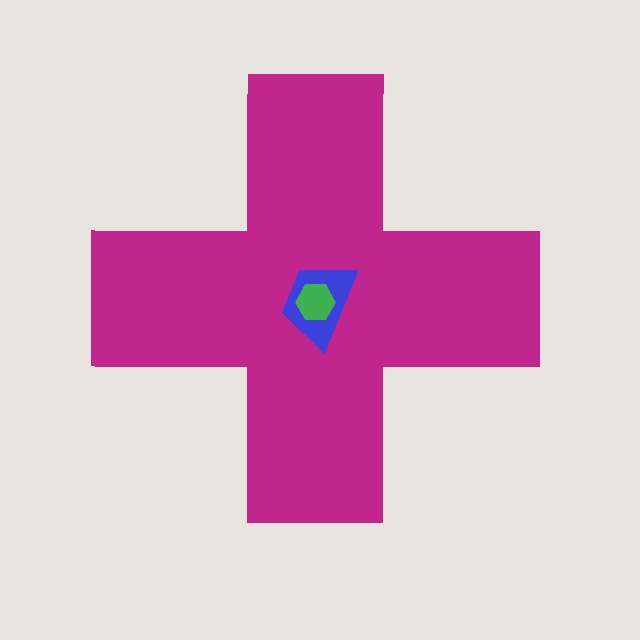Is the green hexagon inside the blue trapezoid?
Yes.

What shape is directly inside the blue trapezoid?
The green hexagon.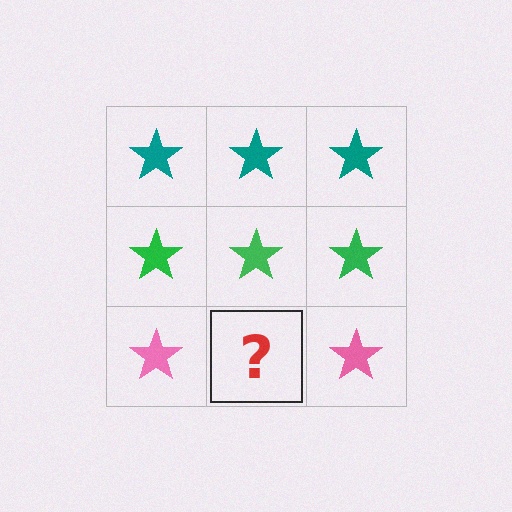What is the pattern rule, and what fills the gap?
The rule is that each row has a consistent color. The gap should be filled with a pink star.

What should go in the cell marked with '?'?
The missing cell should contain a pink star.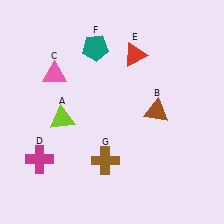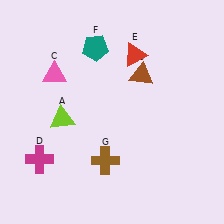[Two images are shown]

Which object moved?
The brown triangle (B) moved up.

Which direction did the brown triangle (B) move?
The brown triangle (B) moved up.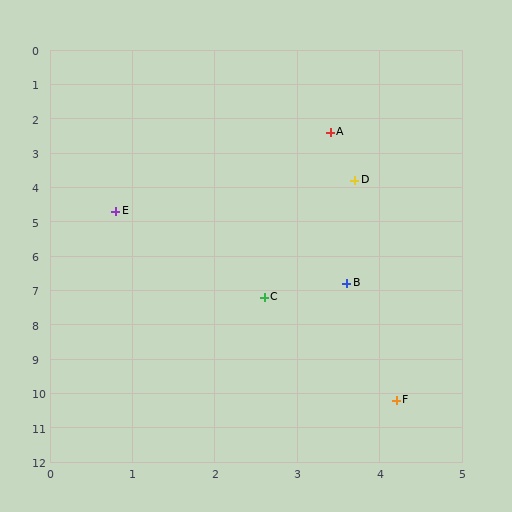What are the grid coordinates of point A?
Point A is at approximately (3.4, 2.4).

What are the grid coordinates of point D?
Point D is at approximately (3.7, 3.8).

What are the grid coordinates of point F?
Point F is at approximately (4.2, 10.2).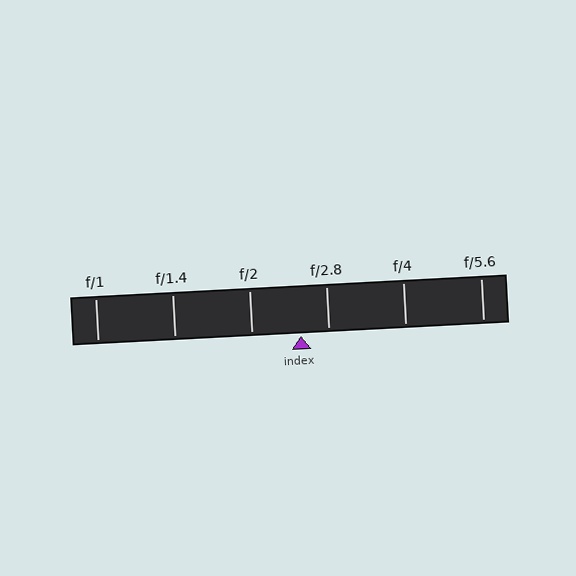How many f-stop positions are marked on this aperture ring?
There are 6 f-stop positions marked.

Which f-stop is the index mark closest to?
The index mark is closest to f/2.8.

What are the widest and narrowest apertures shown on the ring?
The widest aperture shown is f/1 and the narrowest is f/5.6.